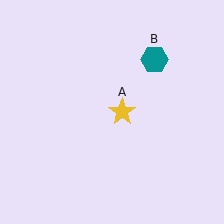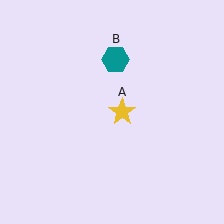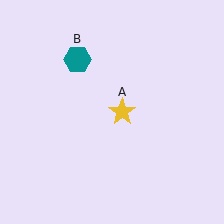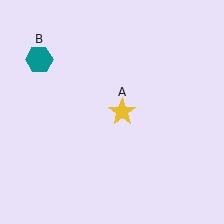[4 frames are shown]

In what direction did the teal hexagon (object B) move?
The teal hexagon (object B) moved left.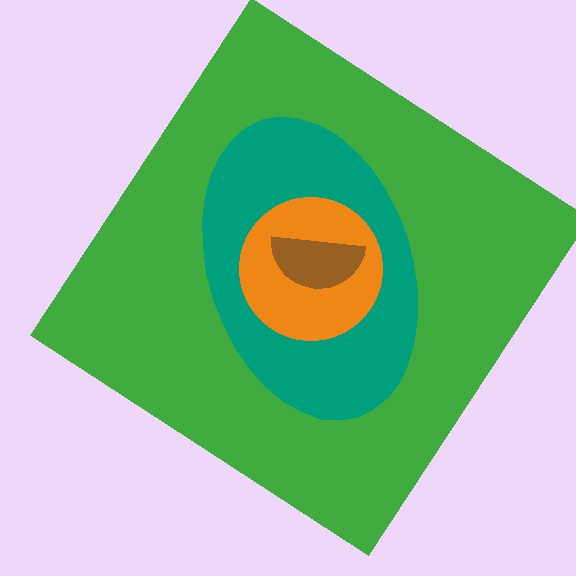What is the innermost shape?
The brown semicircle.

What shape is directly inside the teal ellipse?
The orange circle.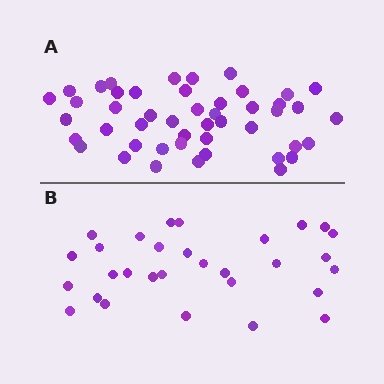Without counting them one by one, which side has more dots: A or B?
Region A (the top region) has more dots.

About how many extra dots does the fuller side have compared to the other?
Region A has approximately 15 more dots than region B.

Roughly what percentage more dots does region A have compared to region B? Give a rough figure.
About 55% more.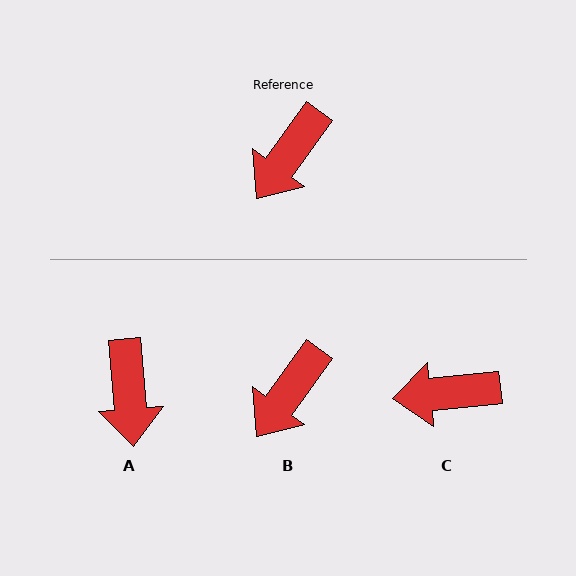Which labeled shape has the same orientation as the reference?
B.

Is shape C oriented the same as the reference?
No, it is off by about 48 degrees.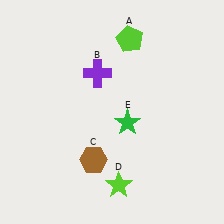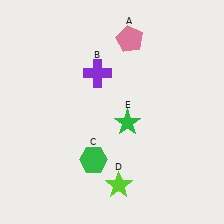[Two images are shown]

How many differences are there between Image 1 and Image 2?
There are 2 differences between the two images.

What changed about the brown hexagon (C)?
In Image 1, C is brown. In Image 2, it changed to green.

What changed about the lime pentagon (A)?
In Image 1, A is lime. In Image 2, it changed to pink.